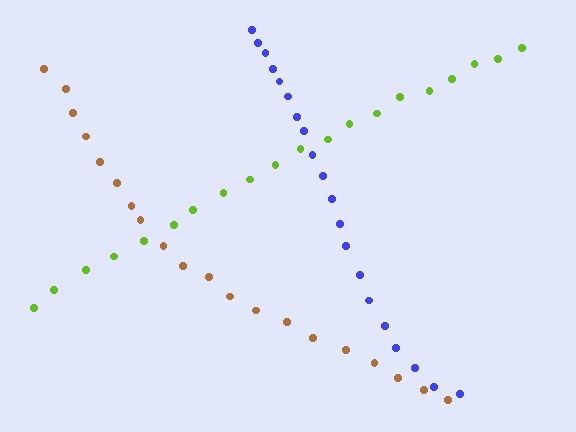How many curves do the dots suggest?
There are 3 distinct paths.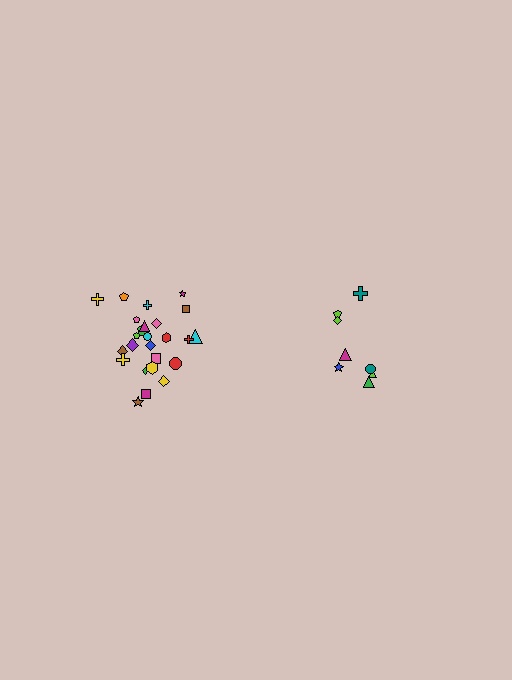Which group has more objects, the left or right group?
The left group.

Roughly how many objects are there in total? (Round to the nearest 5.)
Roughly 35 objects in total.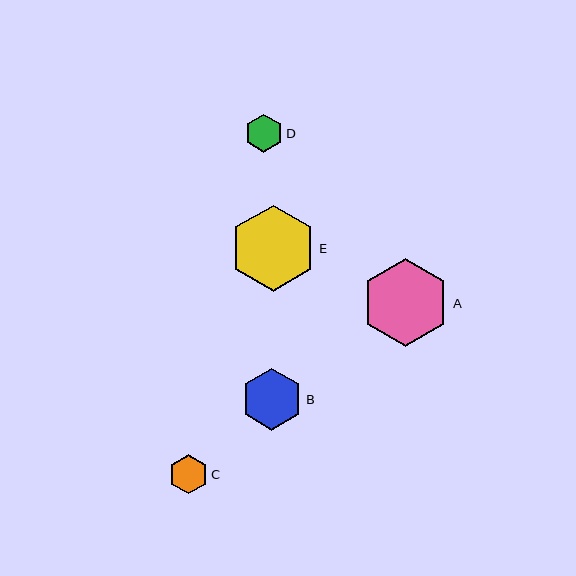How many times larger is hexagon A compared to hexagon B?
Hexagon A is approximately 1.4 times the size of hexagon B.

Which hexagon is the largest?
Hexagon A is the largest with a size of approximately 89 pixels.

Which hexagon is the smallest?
Hexagon D is the smallest with a size of approximately 38 pixels.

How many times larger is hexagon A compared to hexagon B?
Hexagon A is approximately 1.4 times the size of hexagon B.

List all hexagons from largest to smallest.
From largest to smallest: A, E, B, C, D.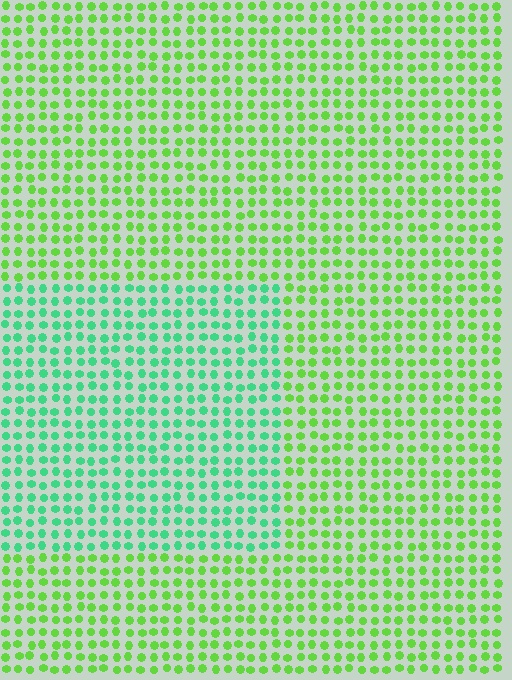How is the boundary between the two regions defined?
The boundary is defined purely by a slight shift in hue (about 43 degrees). Spacing, size, and orientation are identical on both sides.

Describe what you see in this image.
The image is filled with small lime elements in a uniform arrangement. A rectangle-shaped region is visible where the elements are tinted to a slightly different hue, forming a subtle color boundary.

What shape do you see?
I see a rectangle.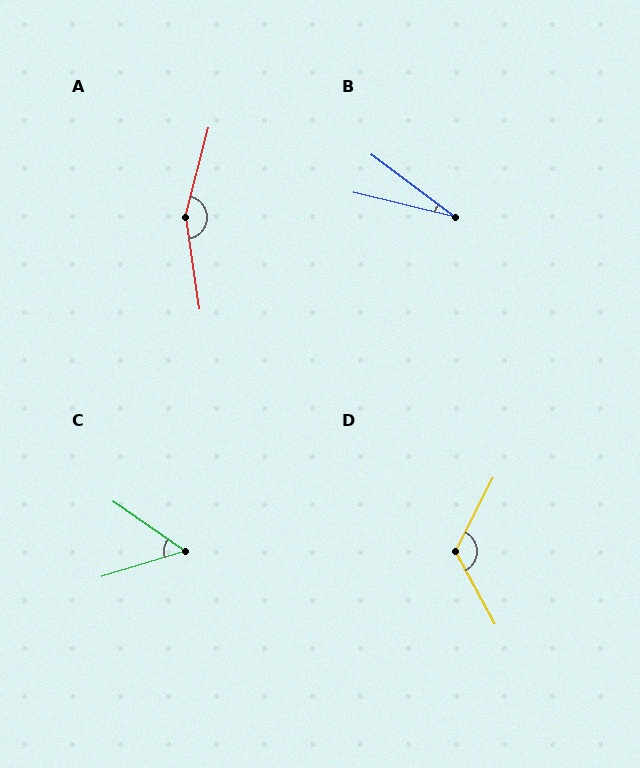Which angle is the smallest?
B, at approximately 23 degrees.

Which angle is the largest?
A, at approximately 157 degrees.